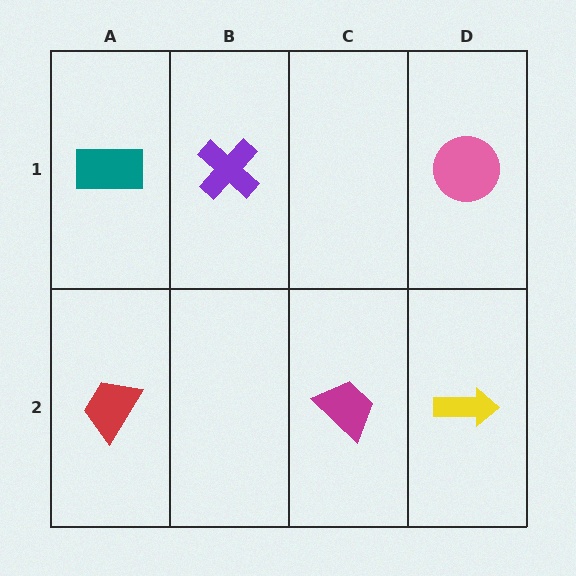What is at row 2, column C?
A magenta trapezoid.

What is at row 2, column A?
A red trapezoid.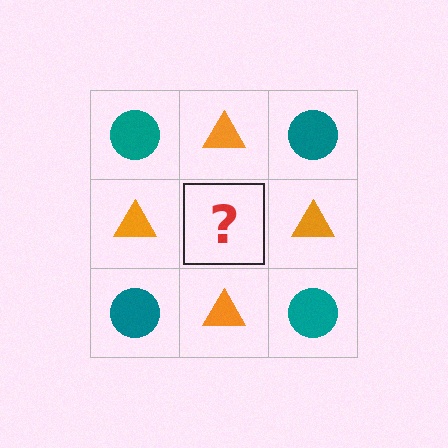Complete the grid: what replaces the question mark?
The question mark should be replaced with a teal circle.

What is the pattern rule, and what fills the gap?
The rule is that it alternates teal circle and orange triangle in a checkerboard pattern. The gap should be filled with a teal circle.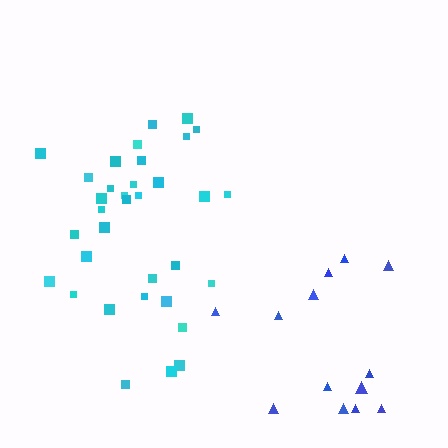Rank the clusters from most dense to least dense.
cyan, blue.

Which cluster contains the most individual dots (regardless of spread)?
Cyan (34).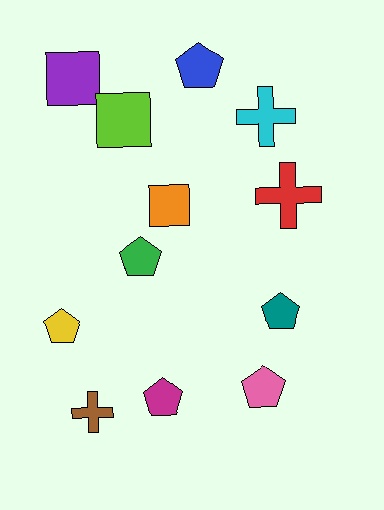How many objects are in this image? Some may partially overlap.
There are 12 objects.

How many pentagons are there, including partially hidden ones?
There are 6 pentagons.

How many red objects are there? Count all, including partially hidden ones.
There is 1 red object.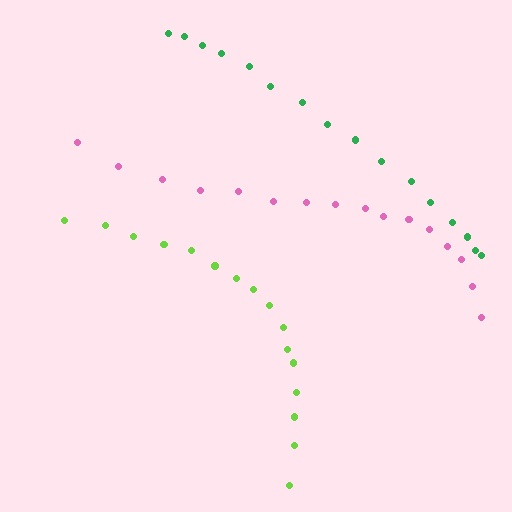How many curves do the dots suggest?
There are 3 distinct paths.